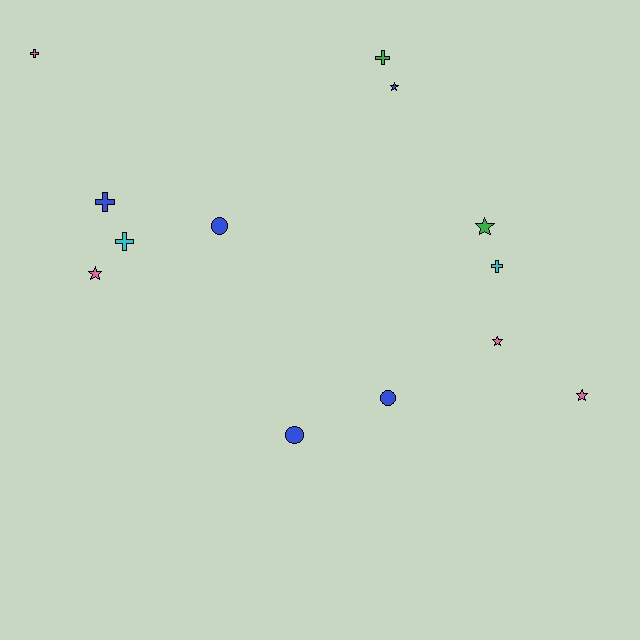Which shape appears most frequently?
Cross, with 5 objects.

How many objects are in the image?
There are 13 objects.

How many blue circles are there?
There are 3 blue circles.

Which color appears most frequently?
Blue, with 5 objects.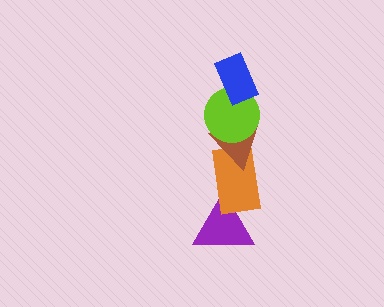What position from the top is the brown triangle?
The brown triangle is 3rd from the top.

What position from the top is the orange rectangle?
The orange rectangle is 4th from the top.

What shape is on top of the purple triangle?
The orange rectangle is on top of the purple triangle.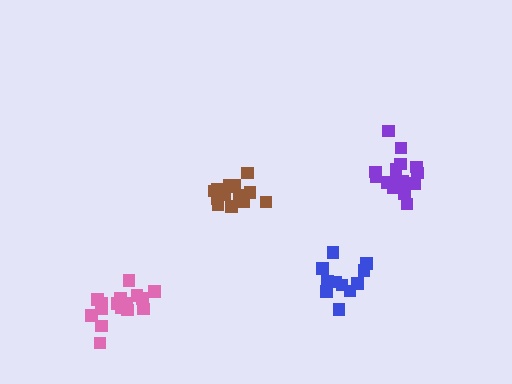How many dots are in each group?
Group 1: 11 dots, Group 2: 15 dots, Group 3: 16 dots, Group 4: 16 dots (58 total).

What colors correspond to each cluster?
The clusters are colored: blue, purple, pink, brown.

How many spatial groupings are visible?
There are 4 spatial groupings.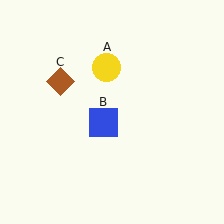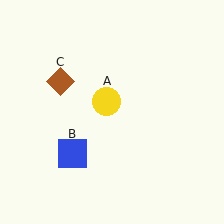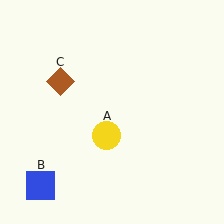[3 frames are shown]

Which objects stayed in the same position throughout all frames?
Brown diamond (object C) remained stationary.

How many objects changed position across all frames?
2 objects changed position: yellow circle (object A), blue square (object B).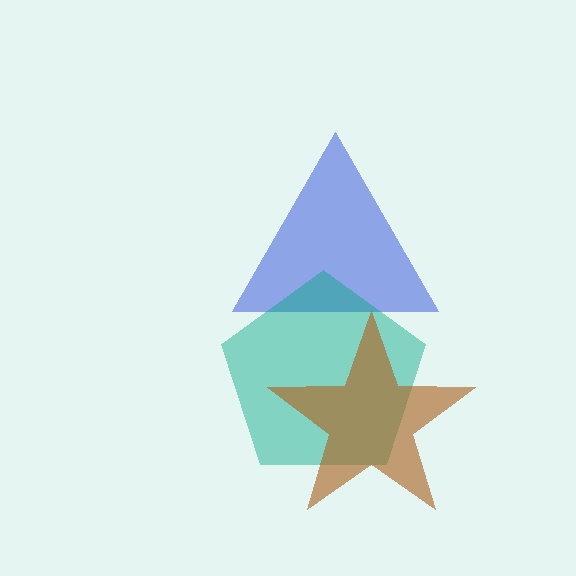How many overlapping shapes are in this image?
There are 3 overlapping shapes in the image.